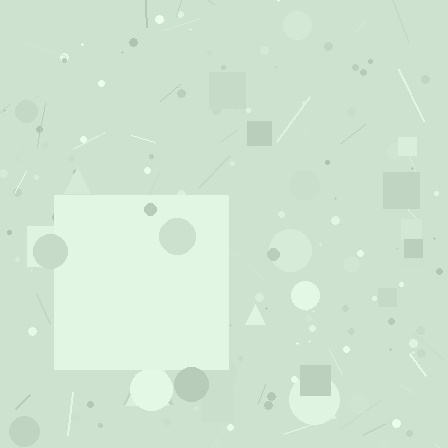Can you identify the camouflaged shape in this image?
The camouflaged shape is a square.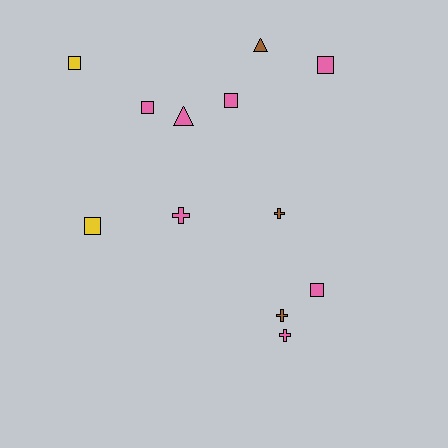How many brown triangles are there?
There is 1 brown triangle.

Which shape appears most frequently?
Square, with 6 objects.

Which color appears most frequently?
Pink, with 7 objects.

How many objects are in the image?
There are 12 objects.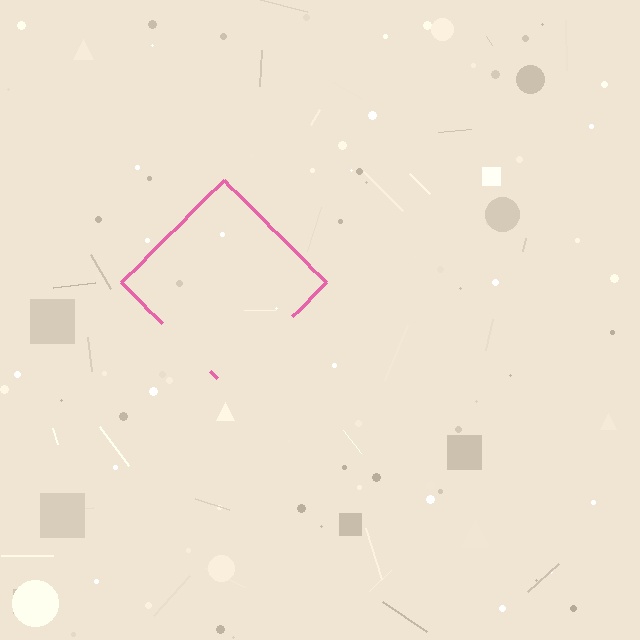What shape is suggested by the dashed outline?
The dashed outline suggests a diamond.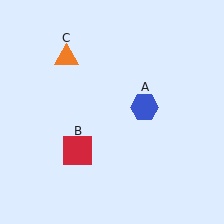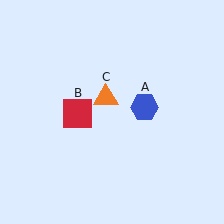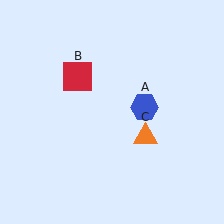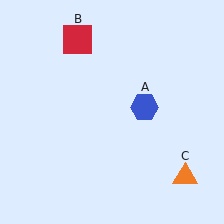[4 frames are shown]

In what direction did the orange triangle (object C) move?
The orange triangle (object C) moved down and to the right.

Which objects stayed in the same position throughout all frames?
Blue hexagon (object A) remained stationary.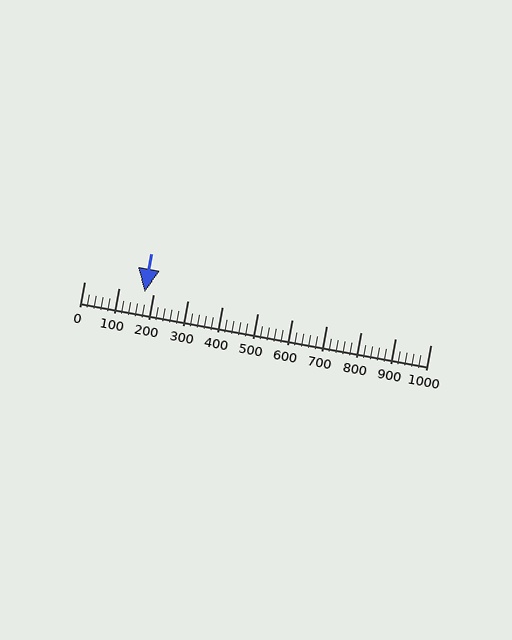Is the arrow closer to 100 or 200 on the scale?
The arrow is closer to 200.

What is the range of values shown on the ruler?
The ruler shows values from 0 to 1000.